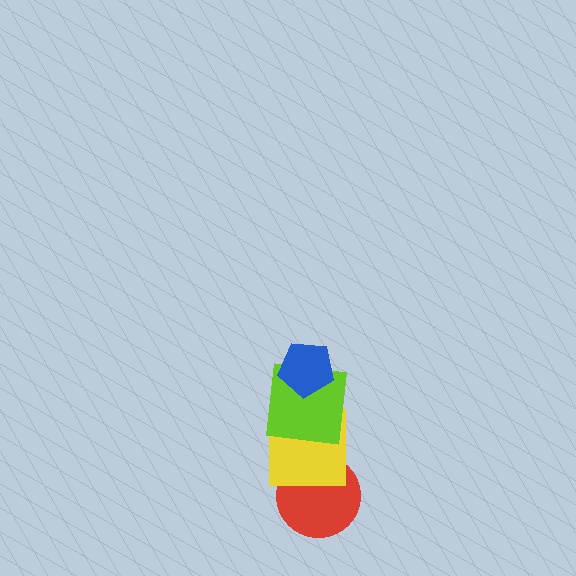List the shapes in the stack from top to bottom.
From top to bottom: the blue pentagon, the lime square, the yellow square, the red circle.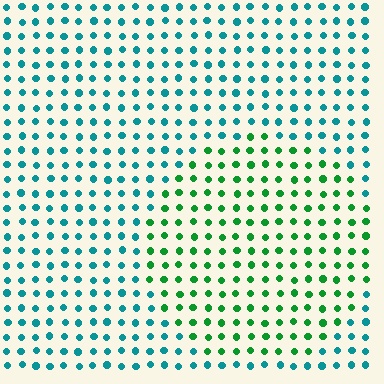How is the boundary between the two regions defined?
The boundary is defined purely by a slight shift in hue (about 47 degrees). Spacing, size, and orientation are identical on both sides.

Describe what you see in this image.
The image is filled with small teal elements in a uniform arrangement. A circle-shaped region is visible where the elements are tinted to a slightly different hue, forming a subtle color boundary.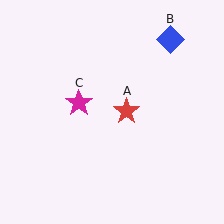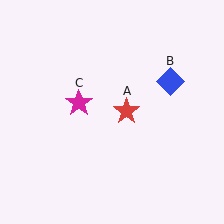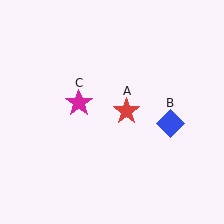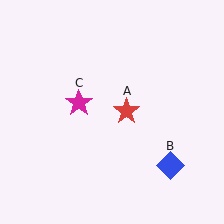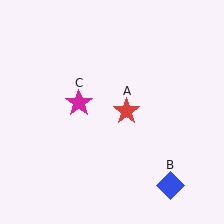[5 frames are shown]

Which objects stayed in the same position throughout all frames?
Red star (object A) and magenta star (object C) remained stationary.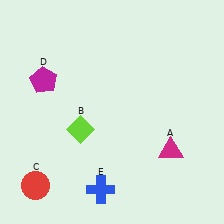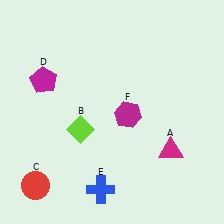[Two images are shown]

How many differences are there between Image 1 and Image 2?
There is 1 difference between the two images.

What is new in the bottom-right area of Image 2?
A magenta hexagon (F) was added in the bottom-right area of Image 2.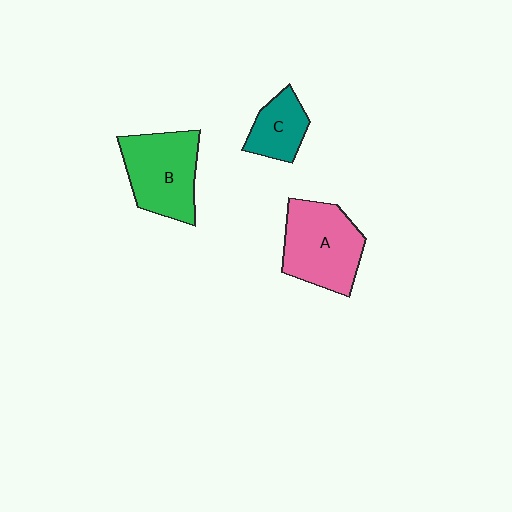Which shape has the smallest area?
Shape C (teal).